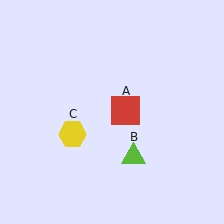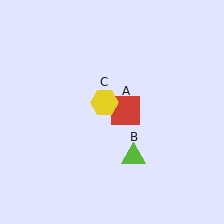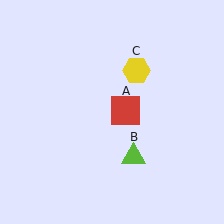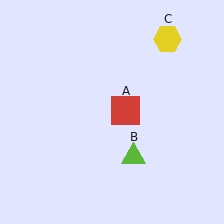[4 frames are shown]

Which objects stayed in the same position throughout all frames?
Red square (object A) and lime triangle (object B) remained stationary.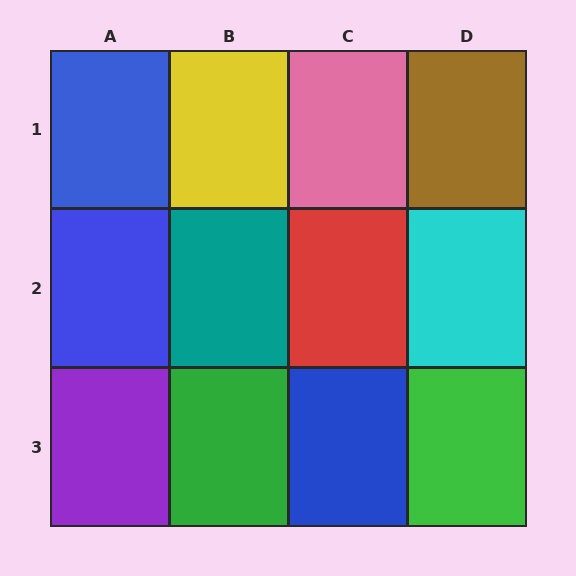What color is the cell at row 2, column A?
Blue.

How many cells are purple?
1 cell is purple.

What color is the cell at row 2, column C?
Red.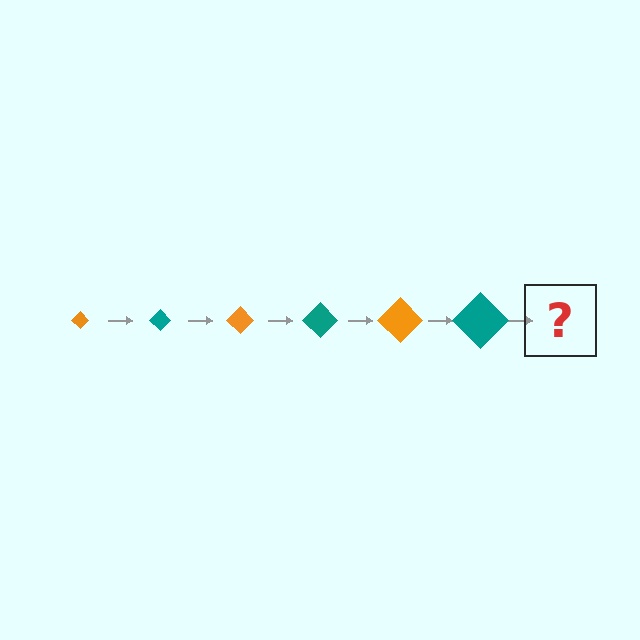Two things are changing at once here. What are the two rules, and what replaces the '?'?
The two rules are that the diamond grows larger each step and the color cycles through orange and teal. The '?' should be an orange diamond, larger than the previous one.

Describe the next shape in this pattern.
It should be an orange diamond, larger than the previous one.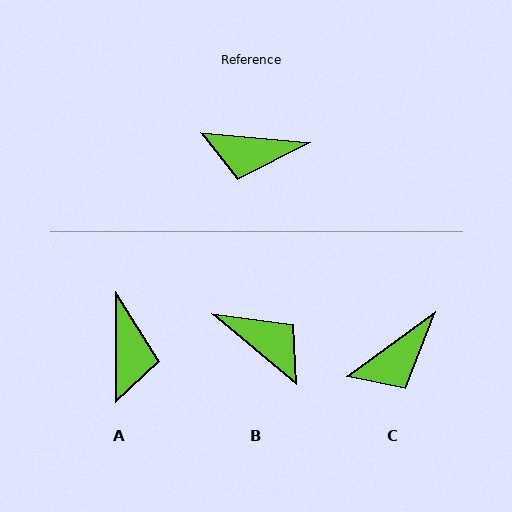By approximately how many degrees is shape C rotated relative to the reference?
Approximately 41 degrees counter-clockwise.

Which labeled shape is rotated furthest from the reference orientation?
B, about 145 degrees away.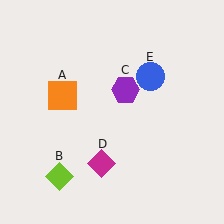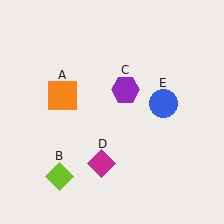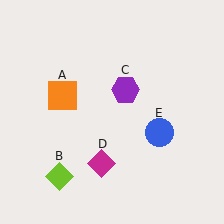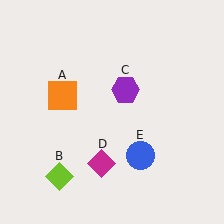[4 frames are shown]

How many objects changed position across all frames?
1 object changed position: blue circle (object E).